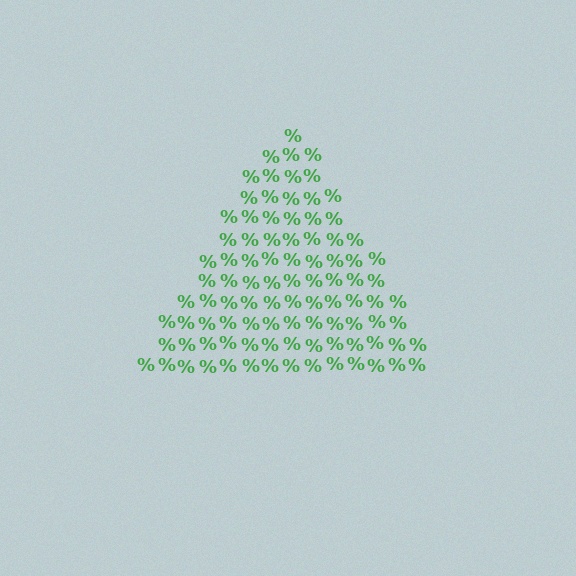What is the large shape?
The large shape is a triangle.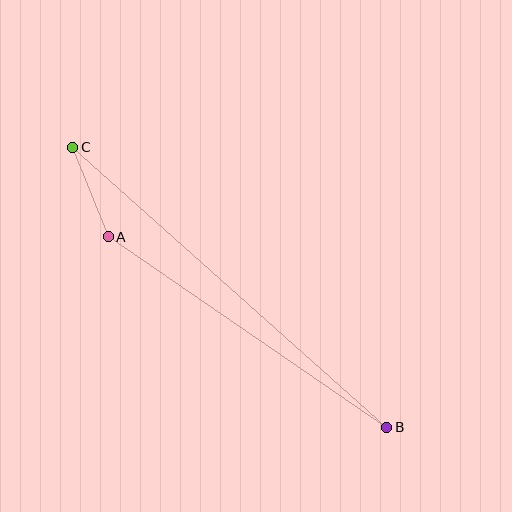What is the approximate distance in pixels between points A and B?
The distance between A and B is approximately 338 pixels.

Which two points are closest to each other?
Points A and C are closest to each other.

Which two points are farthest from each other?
Points B and C are farthest from each other.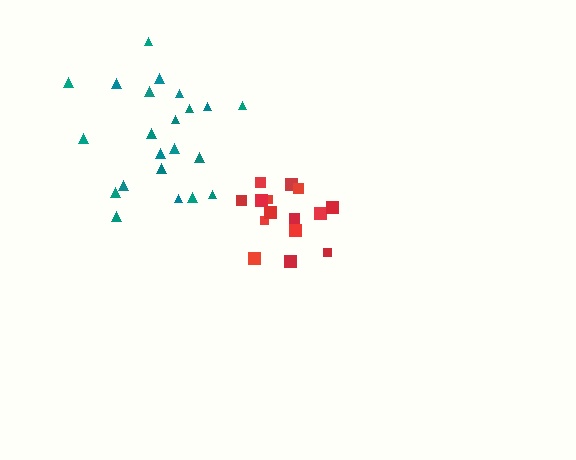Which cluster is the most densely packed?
Red.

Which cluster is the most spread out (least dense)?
Teal.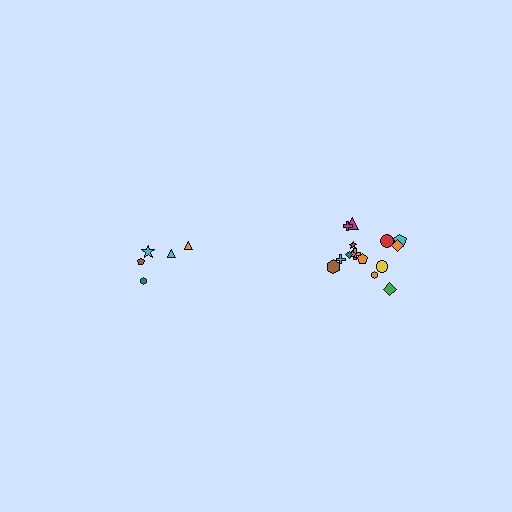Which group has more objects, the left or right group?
The right group.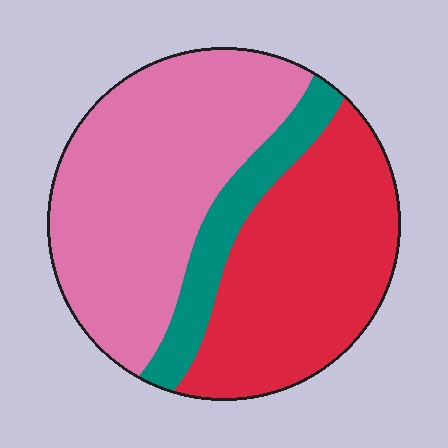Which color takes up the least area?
Teal, at roughly 15%.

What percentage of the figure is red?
Red covers 39% of the figure.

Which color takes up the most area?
Pink, at roughly 50%.